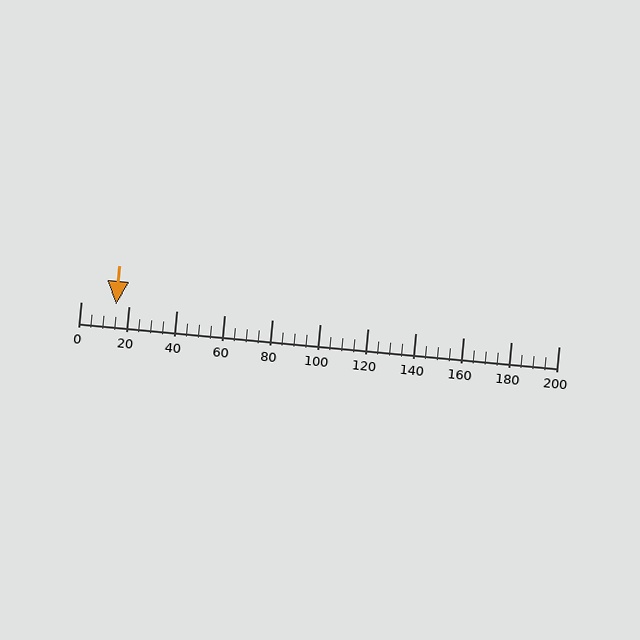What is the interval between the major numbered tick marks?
The major tick marks are spaced 20 units apart.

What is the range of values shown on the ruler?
The ruler shows values from 0 to 200.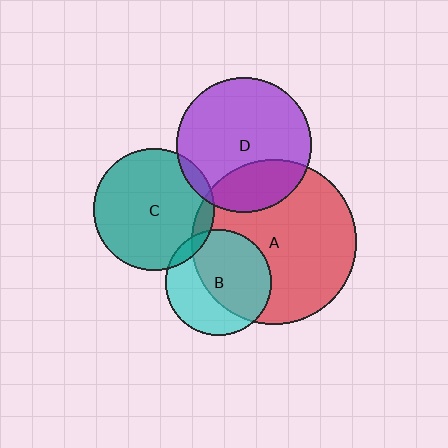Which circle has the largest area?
Circle A (red).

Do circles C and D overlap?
Yes.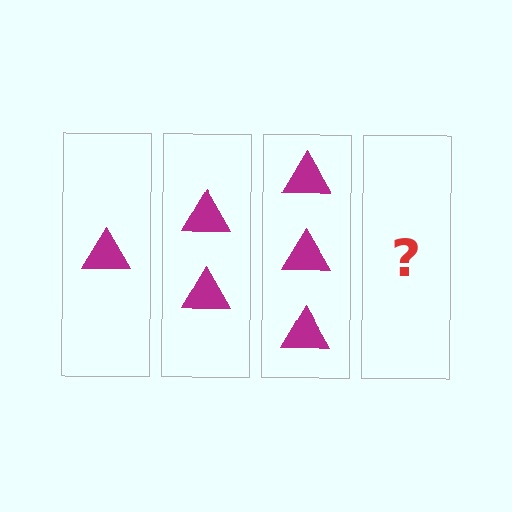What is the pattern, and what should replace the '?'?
The pattern is that each step adds one more triangle. The '?' should be 4 triangles.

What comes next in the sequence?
The next element should be 4 triangles.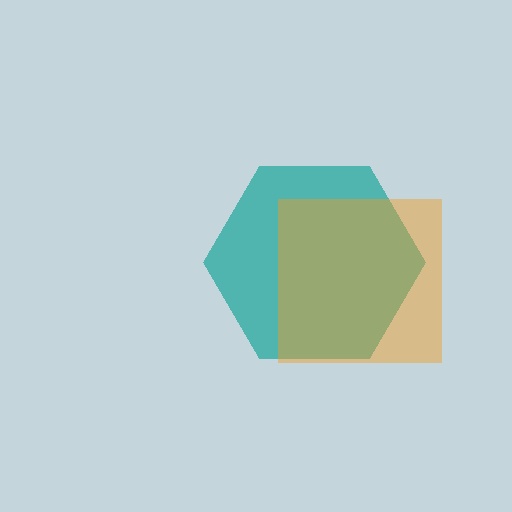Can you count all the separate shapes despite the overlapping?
Yes, there are 2 separate shapes.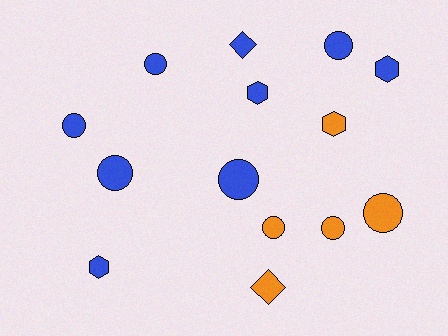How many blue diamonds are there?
There is 1 blue diamond.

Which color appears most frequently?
Blue, with 9 objects.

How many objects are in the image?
There are 14 objects.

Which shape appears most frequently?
Circle, with 8 objects.